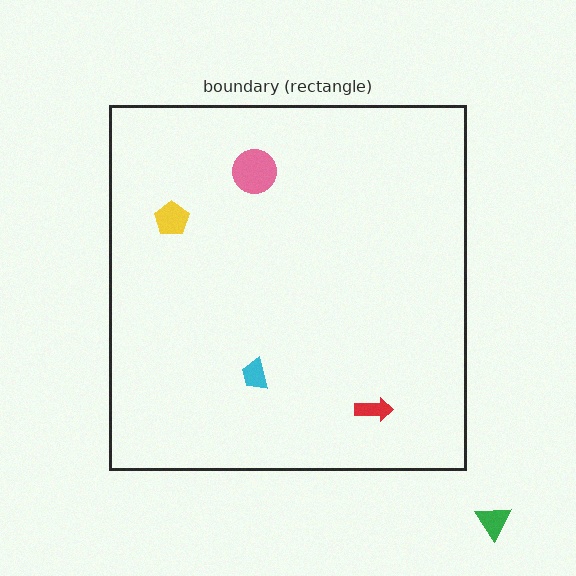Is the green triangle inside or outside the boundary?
Outside.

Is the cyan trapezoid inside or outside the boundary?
Inside.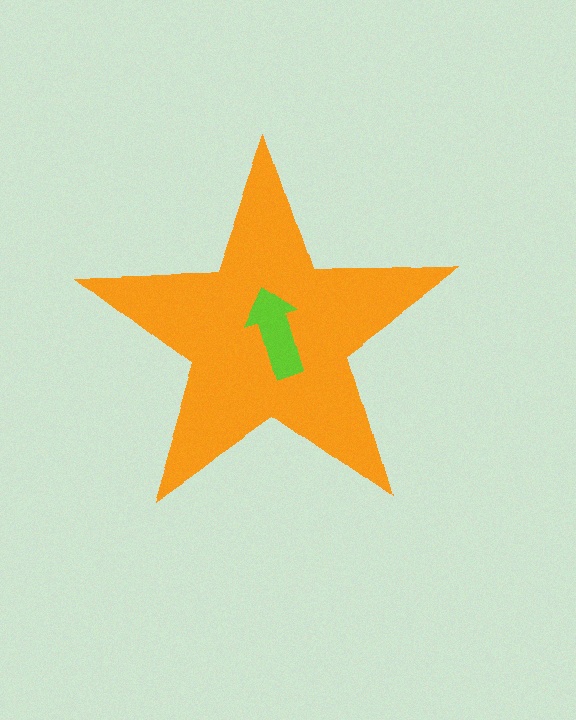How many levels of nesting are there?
2.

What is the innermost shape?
The lime arrow.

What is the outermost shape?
The orange star.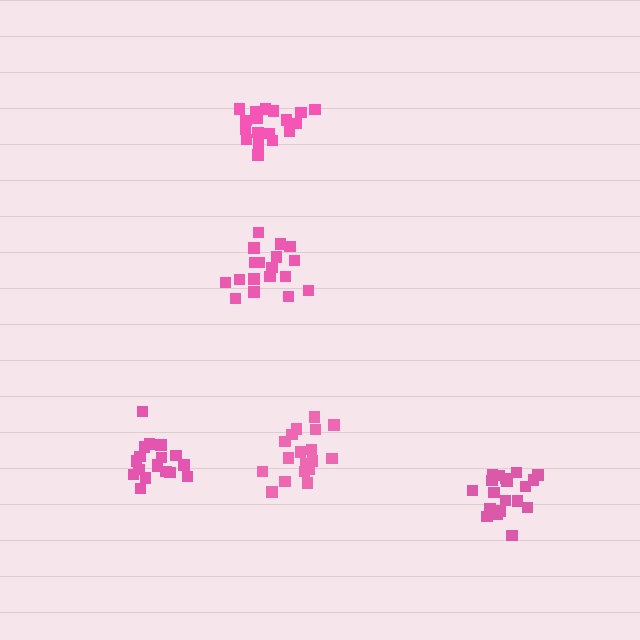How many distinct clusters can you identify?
There are 5 distinct clusters.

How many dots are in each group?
Group 1: 18 dots, Group 2: 19 dots, Group 3: 19 dots, Group 4: 18 dots, Group 5: 19 dots (93 total).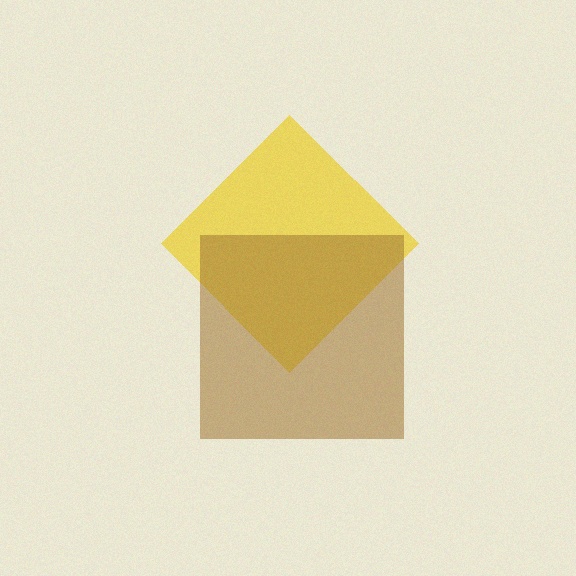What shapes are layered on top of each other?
The layered shapes are: a yellow diamond, a brown square.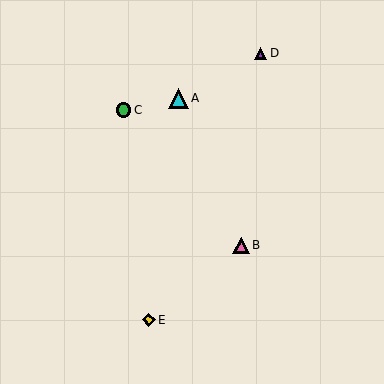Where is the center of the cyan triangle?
The center of the cyan triangle is at (179, 98).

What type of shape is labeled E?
Shape E is a yellow diamond.